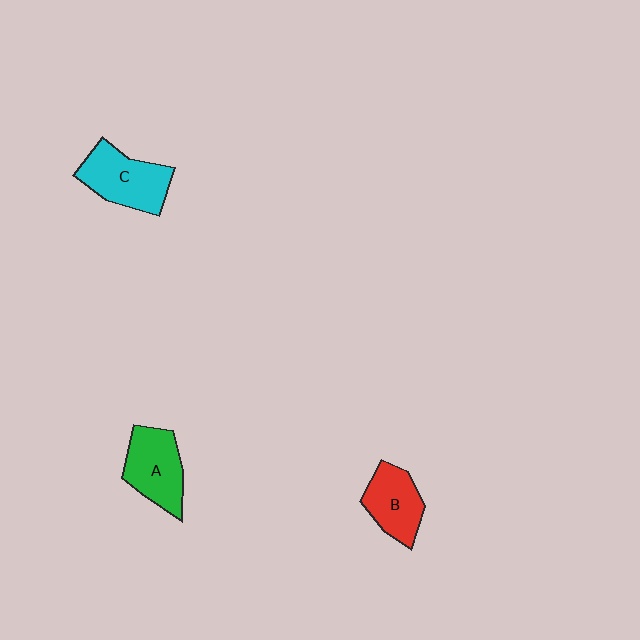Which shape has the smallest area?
Shape B (red).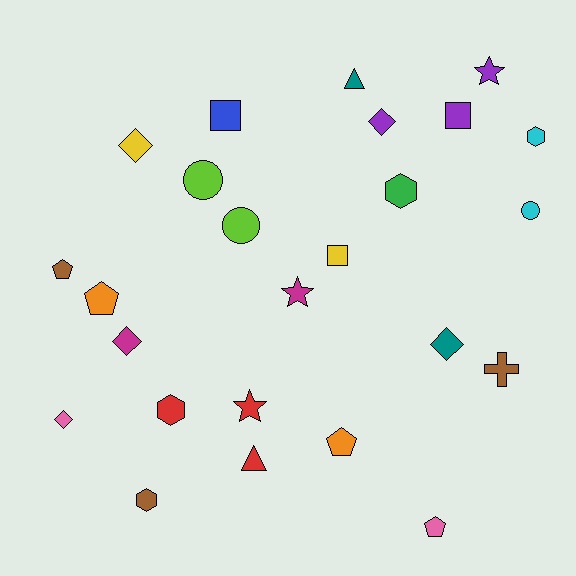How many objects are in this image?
There are 25 objects.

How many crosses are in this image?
There is 1 cross.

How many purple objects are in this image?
There are 3 purple objects.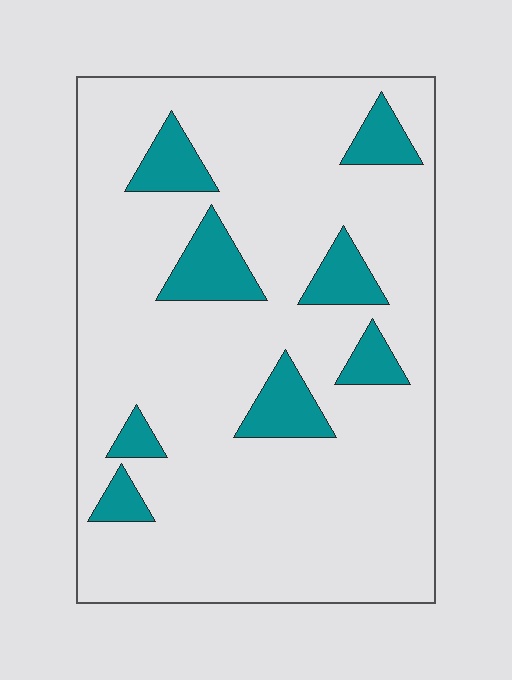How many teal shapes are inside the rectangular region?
8.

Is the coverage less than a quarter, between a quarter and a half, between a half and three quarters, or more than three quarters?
Less than a quarter.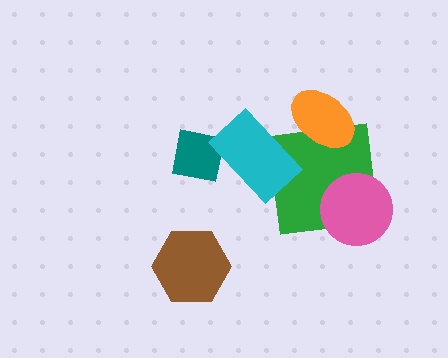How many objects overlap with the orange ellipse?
1 object overlaps with the orange ellipse.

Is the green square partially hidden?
Yes, it is partially covered by another shape.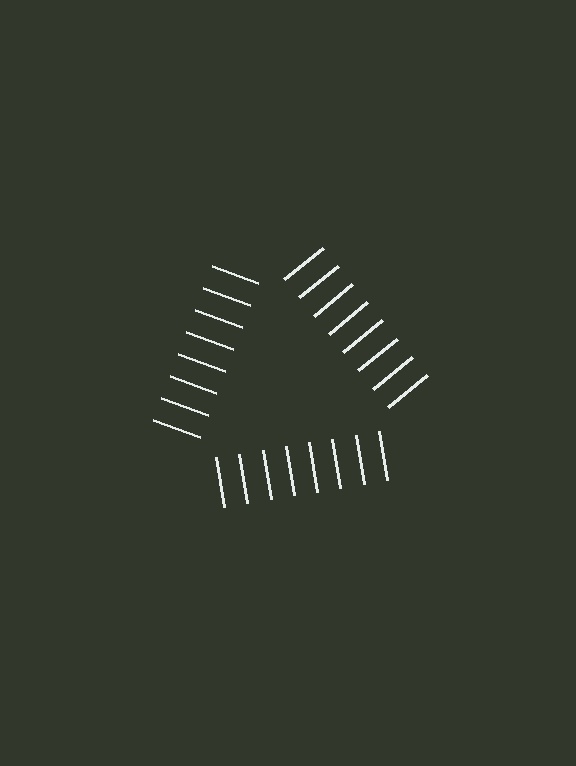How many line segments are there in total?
24 — 8 along each of the 3 edges.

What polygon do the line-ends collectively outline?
An illusory triangle — the line segments terminate on its edges but no continuous stroke is drawn.